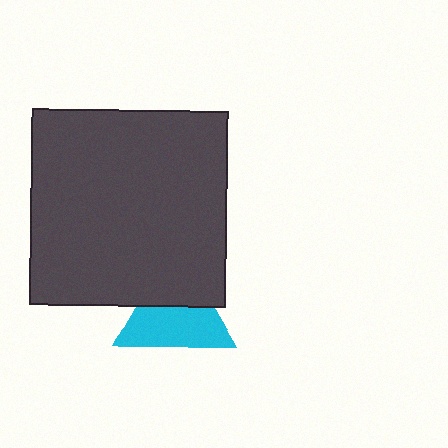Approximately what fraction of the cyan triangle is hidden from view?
Roughly 40% of the cyan triangle is hidden behind the dark gray square.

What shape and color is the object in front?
The object in front is a dark gray square.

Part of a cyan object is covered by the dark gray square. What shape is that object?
It is a triangle.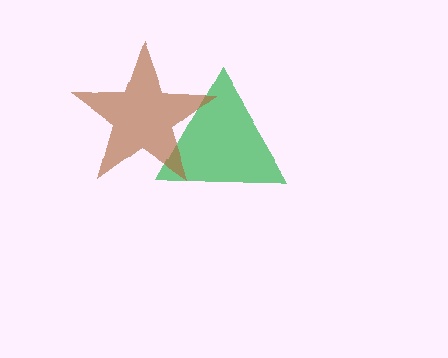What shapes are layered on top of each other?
The layered shapes are: a green triangle, a brown star.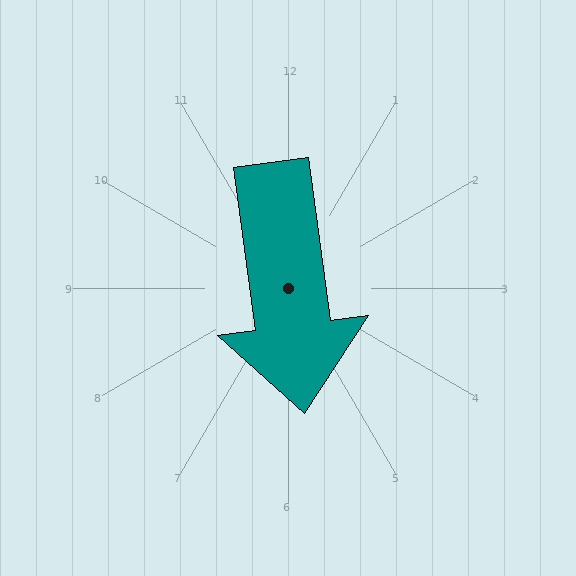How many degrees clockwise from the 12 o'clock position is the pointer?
Approximately 172 degrees.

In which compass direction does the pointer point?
South.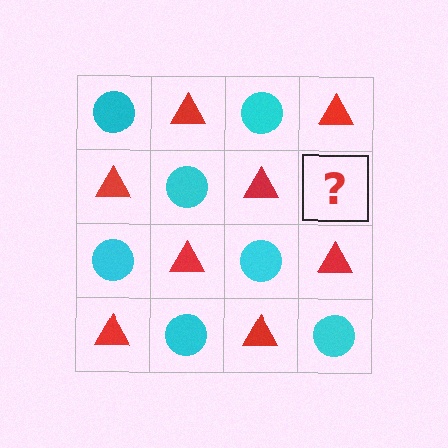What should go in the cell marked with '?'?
The missing cell should contain a cyan circle.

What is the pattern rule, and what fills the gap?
The rule is that it alternates cyan circle and red triangle in a checkerboard pattern. The gap should be filled with a cyan circle.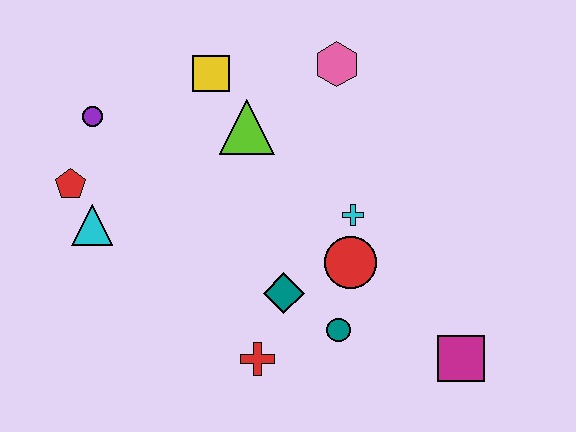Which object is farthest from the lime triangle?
The magenta square is farthest from the lime triangle.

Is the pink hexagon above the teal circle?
Yes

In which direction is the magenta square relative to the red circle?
The magenta square is to the right of the red circle.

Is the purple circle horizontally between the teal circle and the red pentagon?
Yes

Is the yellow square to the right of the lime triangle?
No